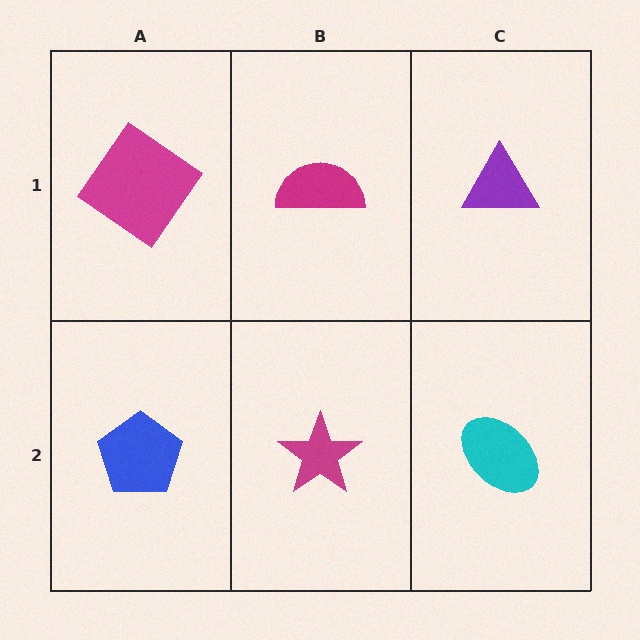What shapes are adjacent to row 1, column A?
A blue pentagon (row 2, column A), a magenta semicircle (row 1, column B).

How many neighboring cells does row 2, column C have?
2.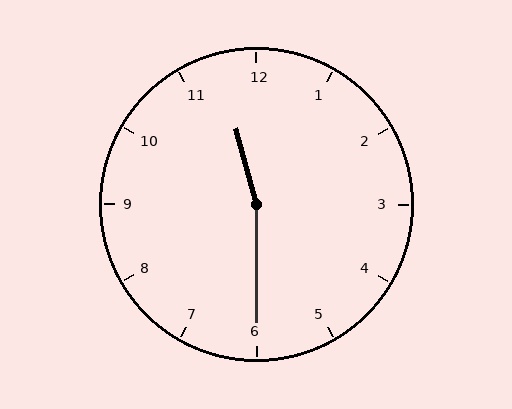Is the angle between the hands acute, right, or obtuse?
It is obtuse.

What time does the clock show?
11:30.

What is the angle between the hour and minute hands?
Approximately 165 degrees.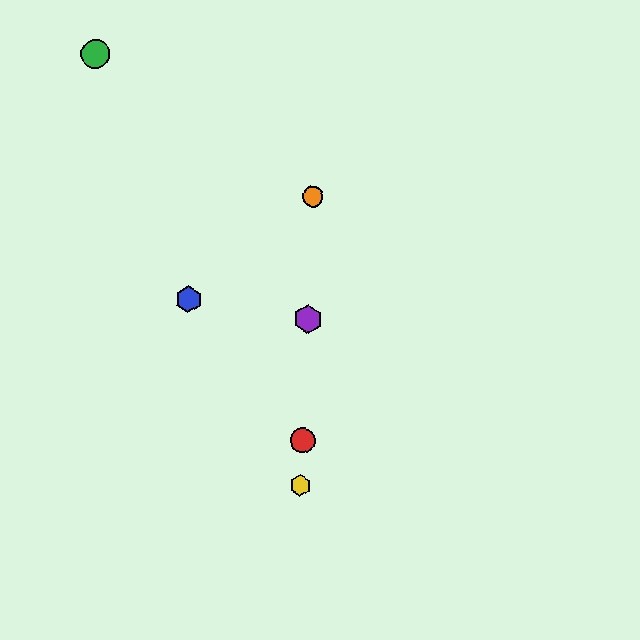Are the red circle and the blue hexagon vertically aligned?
No, the red circle is at x≈302 and the blue hexagon is at x≈189.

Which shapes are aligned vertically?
The red circle, the yellow hexagon, the purple hexagon, the orange circle are aligned vertically.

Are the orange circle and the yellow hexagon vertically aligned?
Yes, both are at x≈313.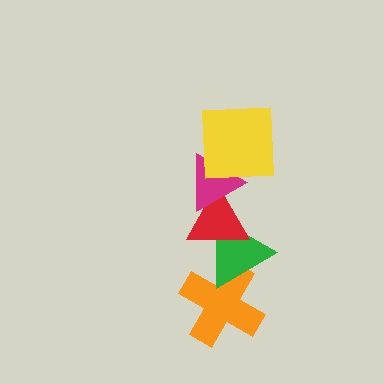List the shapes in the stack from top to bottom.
From top to bottom: the yellow square, the magenta triangle, the red triangle, the green triangle, the orange cross.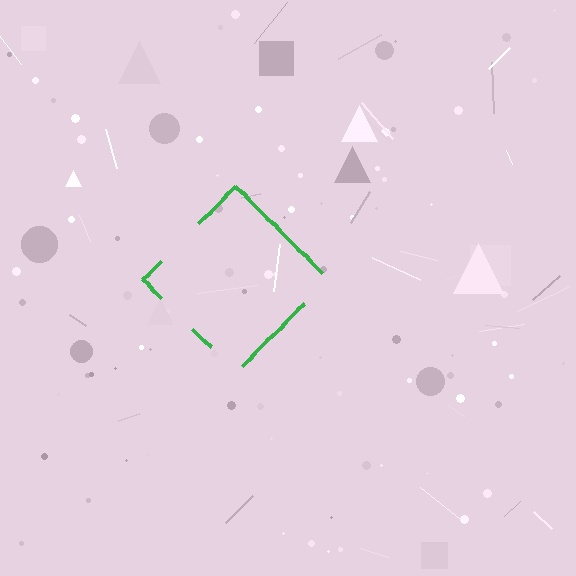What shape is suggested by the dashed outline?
The dashed outline suggests a diamond.